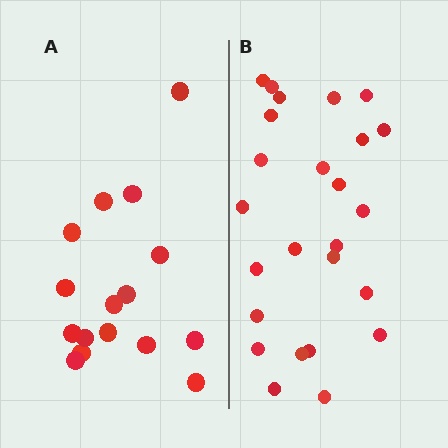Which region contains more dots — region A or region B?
Region B (the right region) has more dots.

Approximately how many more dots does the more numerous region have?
Region B has roughly 8 or so more dots than region A.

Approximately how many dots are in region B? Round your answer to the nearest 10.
About 20 dots. (The exact count is 25, which rounds to 20.)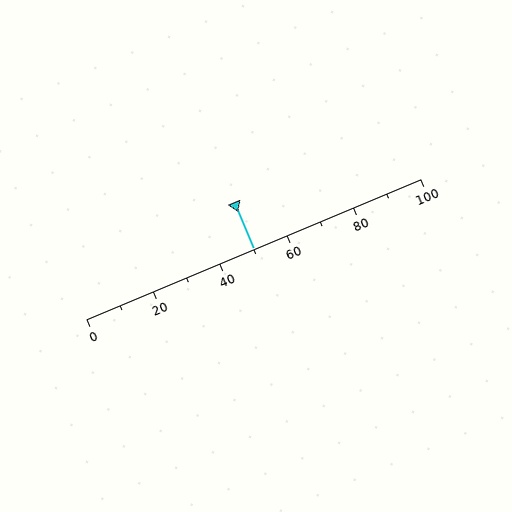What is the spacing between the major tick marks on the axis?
The major ticks are spaced 20 apart.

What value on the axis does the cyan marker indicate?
The marker indicates approximately 50.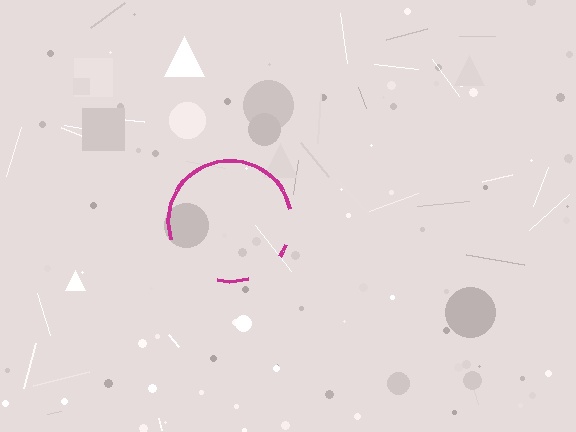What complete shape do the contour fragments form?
The contour fragments form a circle.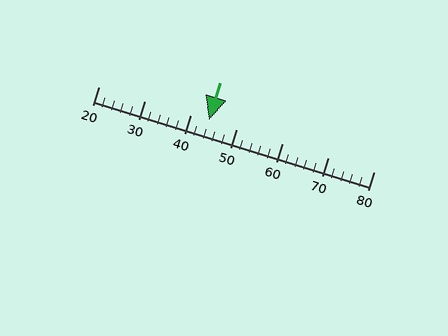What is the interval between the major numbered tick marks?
The major tick marks are spaced 10 units apart.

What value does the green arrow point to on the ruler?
The green arrow points to approximately 44.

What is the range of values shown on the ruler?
The ruler shows values from 20 to 80.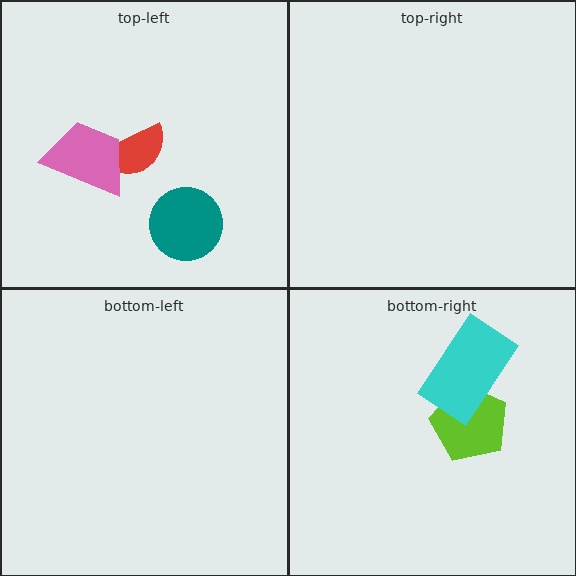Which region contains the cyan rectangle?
The bottom-right region.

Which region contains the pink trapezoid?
The top-left region.